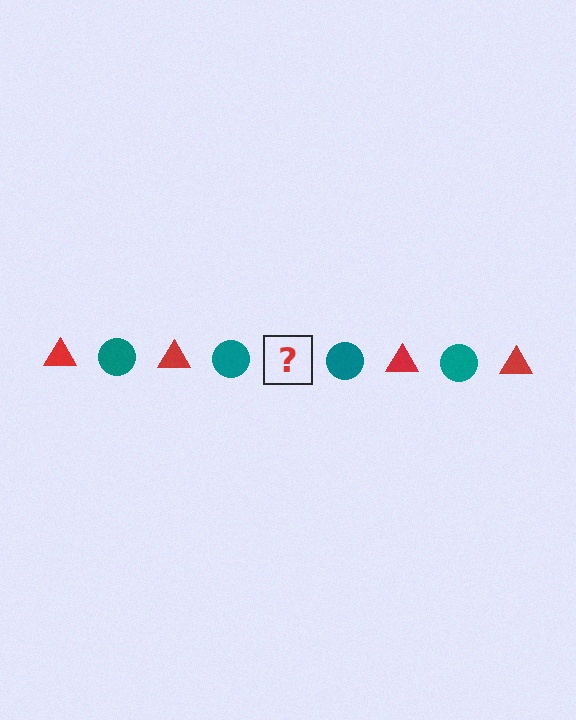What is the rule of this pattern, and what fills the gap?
The rule is that the pattern alternates between red triangle and teal circle. The gap should be filled with a red triangle.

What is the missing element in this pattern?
The missing element is a red triangle.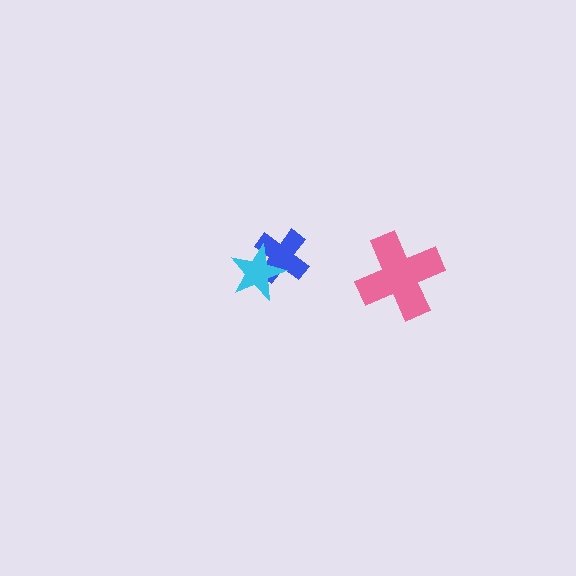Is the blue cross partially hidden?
Yes, it is partially covered by another shape.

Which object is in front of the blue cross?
The cyan star is in front of the blue cross.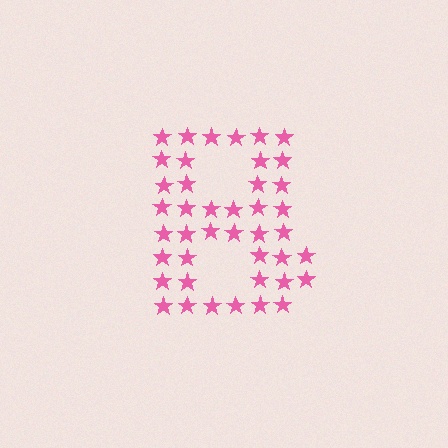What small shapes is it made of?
It is made of small stars.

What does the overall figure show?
The overall figure shows the letter B.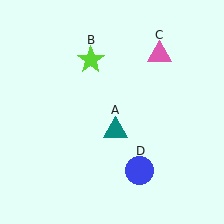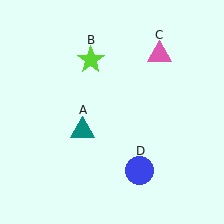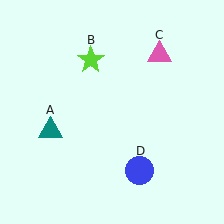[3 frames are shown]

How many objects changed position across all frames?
1 object changed position: teal triangle (object A).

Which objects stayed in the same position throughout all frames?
Lime star (object B) and pink triangle (object C) and blue circle (object D) remained stationary.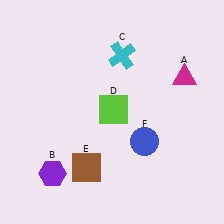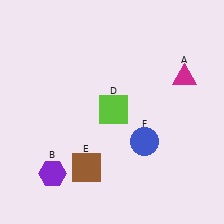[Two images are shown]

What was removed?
The cyan cross (C) was removed in Image 2.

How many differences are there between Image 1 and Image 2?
There is 1 difference between the two images.